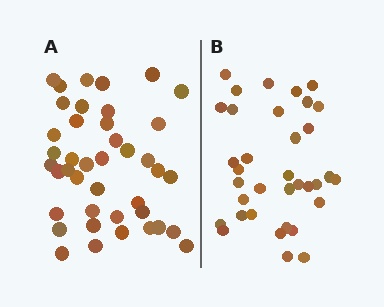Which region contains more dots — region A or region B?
Region A (the left region) has more dots.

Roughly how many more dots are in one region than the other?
Region A has about 6 more dots than region B.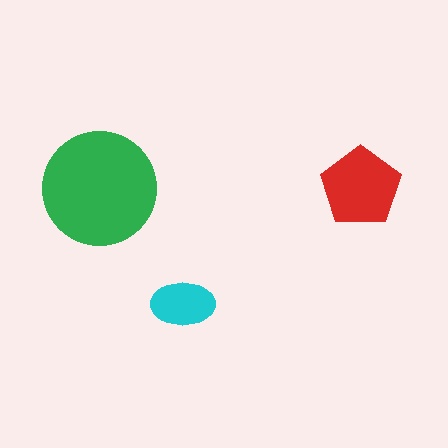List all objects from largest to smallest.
The green circle, the red pentagon, the cyan ellipse.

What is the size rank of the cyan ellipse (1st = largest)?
3rd.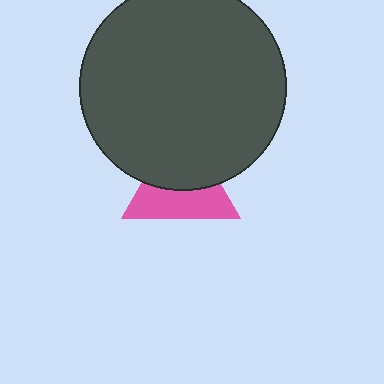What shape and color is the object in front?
The object in front is a dark gray circle.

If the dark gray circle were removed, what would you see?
You would see the complete pink triangle.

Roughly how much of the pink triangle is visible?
About half of it is visible (roughly 51%).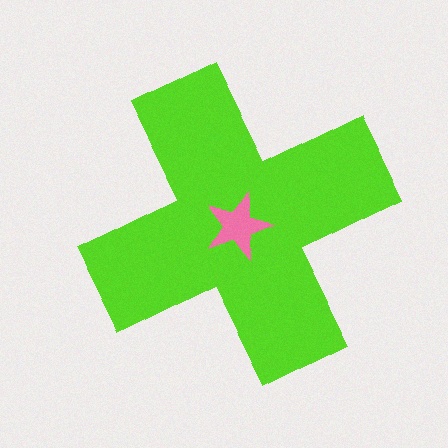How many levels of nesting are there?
2.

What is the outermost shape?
The lime cross.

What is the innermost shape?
The pink star.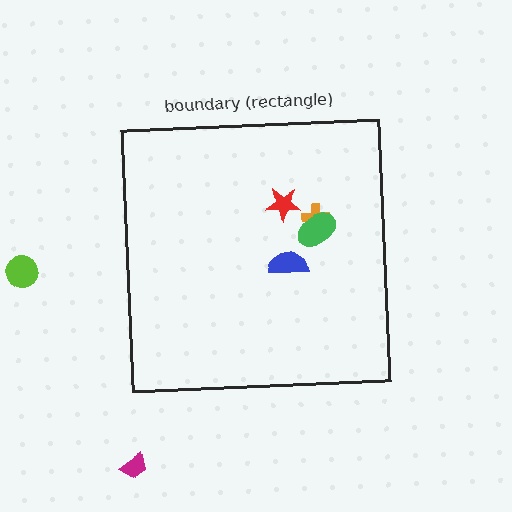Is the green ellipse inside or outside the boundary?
Inside.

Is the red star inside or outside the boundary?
Inside.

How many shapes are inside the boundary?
4 inside, 2 outside.